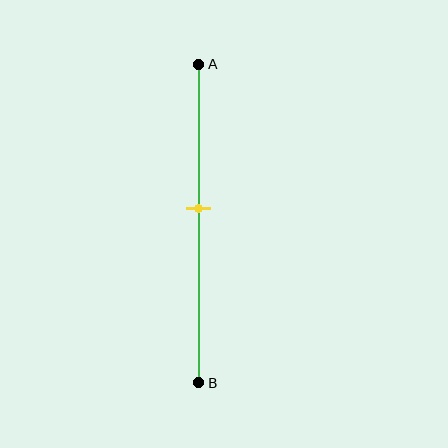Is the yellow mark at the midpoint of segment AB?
No, the mark is at about 45% from A, not at the 50% midpoint.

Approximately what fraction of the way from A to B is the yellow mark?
The yellow mark is approximately 45% of the way from A to B.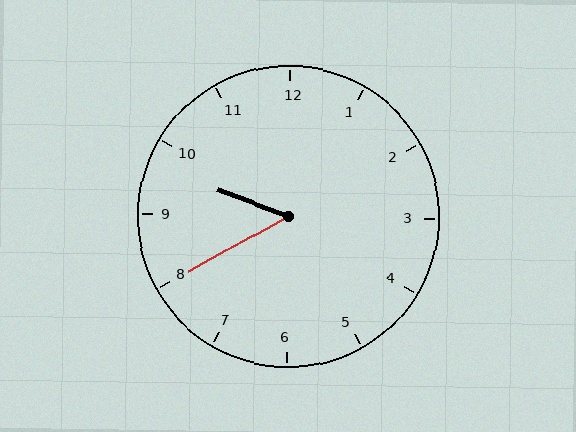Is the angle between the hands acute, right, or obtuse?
It is acute.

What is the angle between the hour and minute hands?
Approximately 50 degrees.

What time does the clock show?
9:40.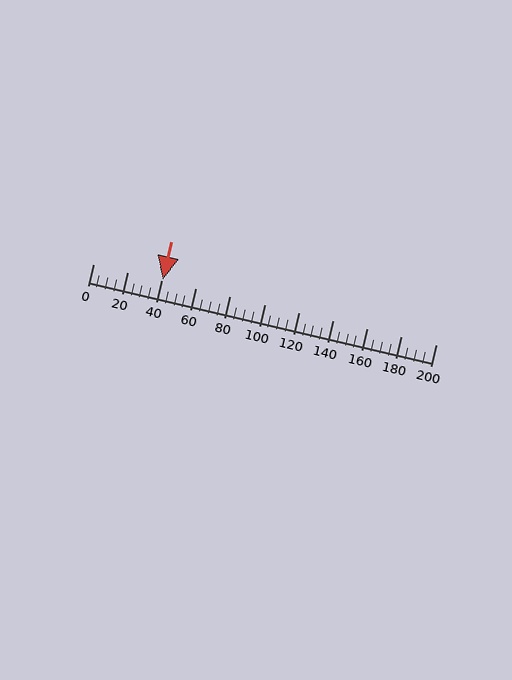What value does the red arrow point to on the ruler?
The red arrow points to approximately 41.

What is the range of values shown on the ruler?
The ruler shows values from 0 to 200.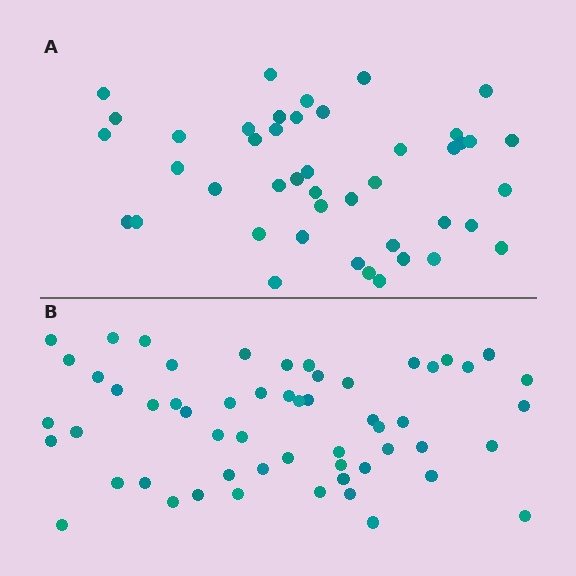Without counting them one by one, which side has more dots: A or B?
Region B (the bottom region) has more dots.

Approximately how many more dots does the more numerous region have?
Region B has roughly 12 or so more dots than region A.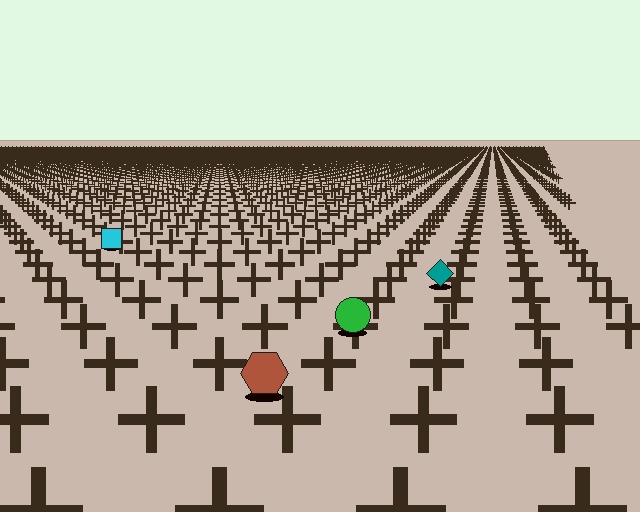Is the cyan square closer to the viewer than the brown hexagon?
No. The brown hexagon is closer — you can tell from the texture gradient: the ground texture is coarser near it.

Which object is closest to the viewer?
The brown hexagon is closest. The texture marks near it are larger and more spread out.